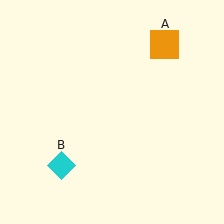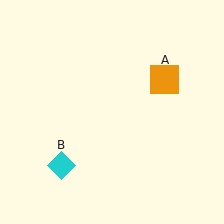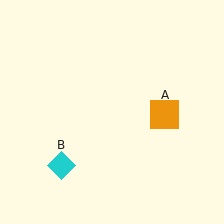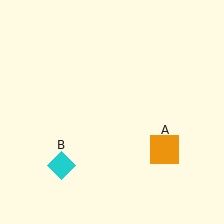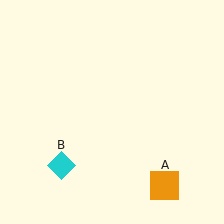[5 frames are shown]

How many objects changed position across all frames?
1 object changed position: orange square (object A).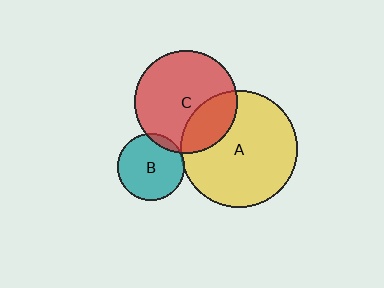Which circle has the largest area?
Circle A (yellow).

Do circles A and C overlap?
Yes.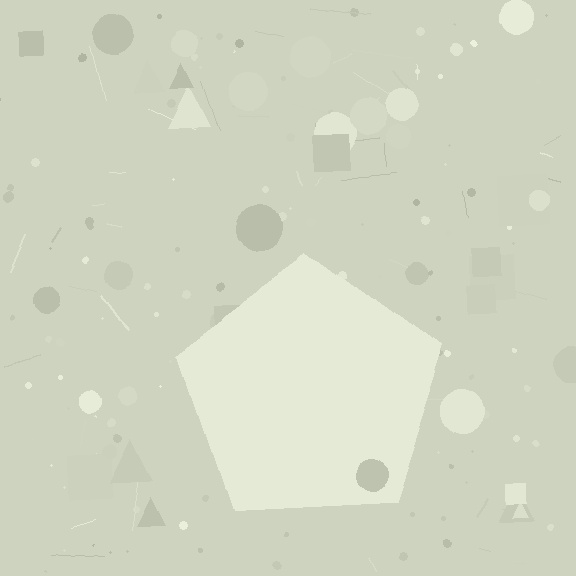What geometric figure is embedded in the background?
A pentagon is embedded in the background.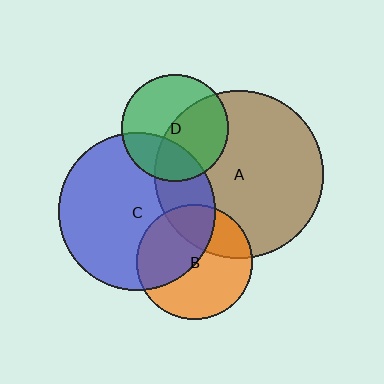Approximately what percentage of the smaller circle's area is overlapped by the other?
Approximately 45%.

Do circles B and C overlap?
Yes.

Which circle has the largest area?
Circle A (brown).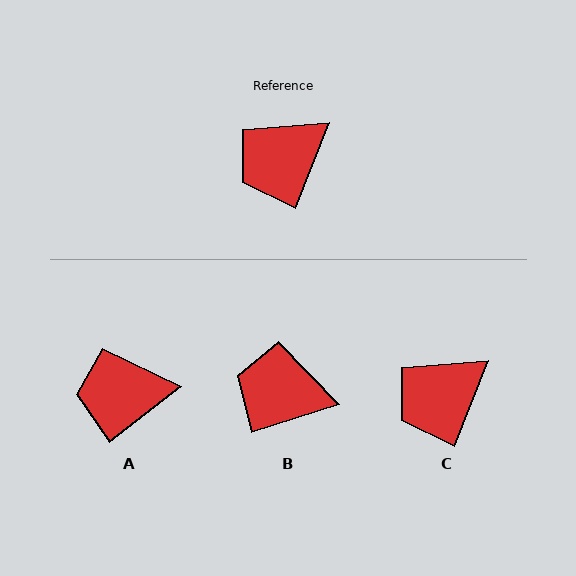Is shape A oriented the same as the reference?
No, it is off by about 30 degrees.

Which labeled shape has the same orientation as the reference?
C.